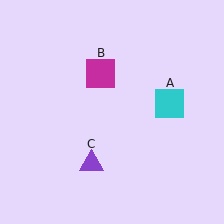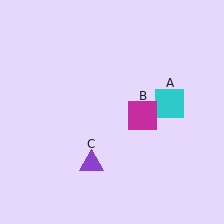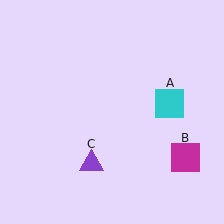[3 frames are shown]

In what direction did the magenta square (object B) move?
The magenta square (object B) moved down and to the right.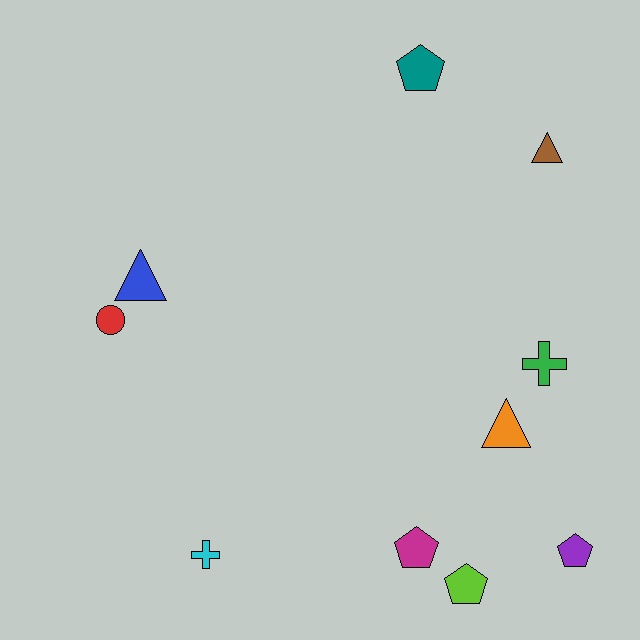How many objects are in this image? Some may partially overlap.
There are 10 objects.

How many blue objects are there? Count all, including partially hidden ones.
There is 1 blue object.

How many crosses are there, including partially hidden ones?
There are 2 crosses.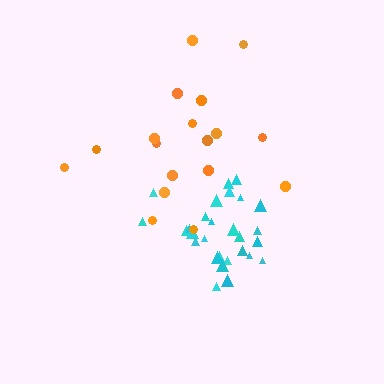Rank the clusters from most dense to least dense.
cyan, orange.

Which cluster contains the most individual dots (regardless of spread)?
Cyan (28).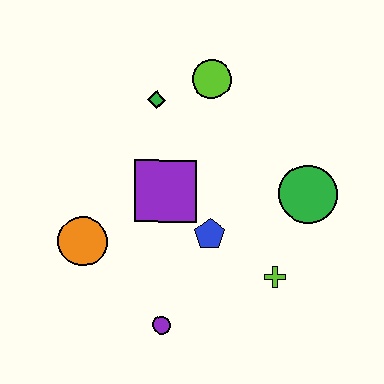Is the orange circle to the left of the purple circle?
Yes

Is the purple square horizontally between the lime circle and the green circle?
No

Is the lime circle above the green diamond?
Yes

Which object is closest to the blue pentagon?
The purple square is closest to the blue pentagon.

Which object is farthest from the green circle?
The orange circle is farthest from the green circle.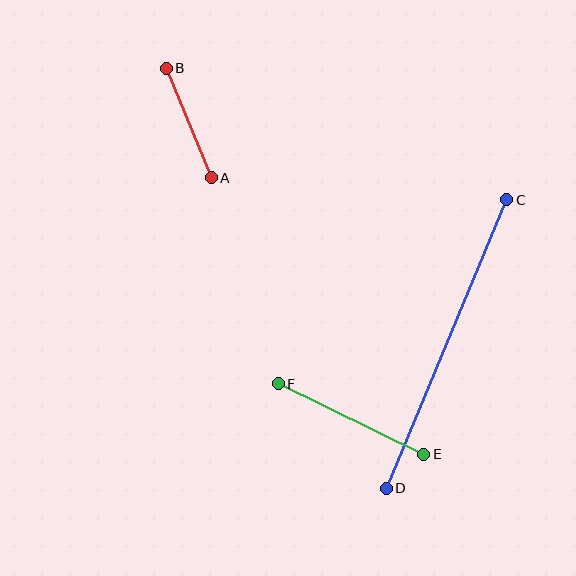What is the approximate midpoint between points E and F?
The midpoint is at approximately (351, 419) pixels.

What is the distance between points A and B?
The distance is approximately 118 pixels.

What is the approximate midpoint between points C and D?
The midpoint is at approximately (446, 344) pixels.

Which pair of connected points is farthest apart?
Points C and D are farthest apart.